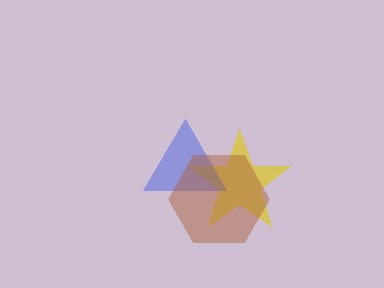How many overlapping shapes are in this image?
There are 3 overlapping shapes in the image.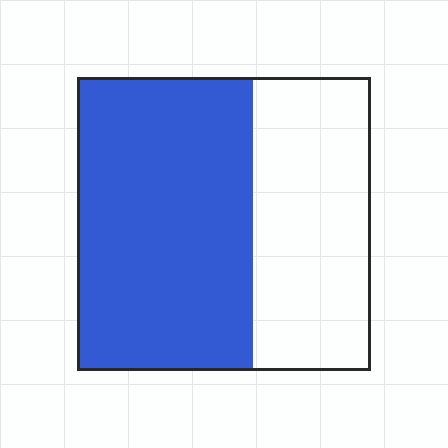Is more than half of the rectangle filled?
Yes.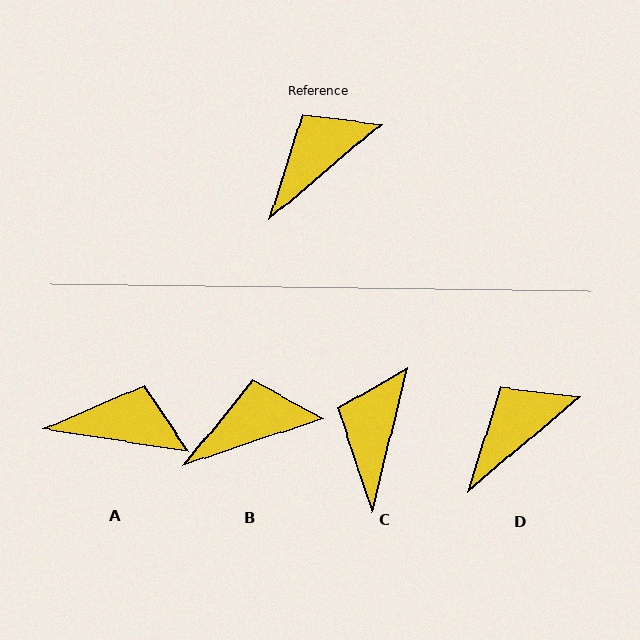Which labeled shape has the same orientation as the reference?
D.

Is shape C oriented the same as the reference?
No, it is off by about 36 degrees.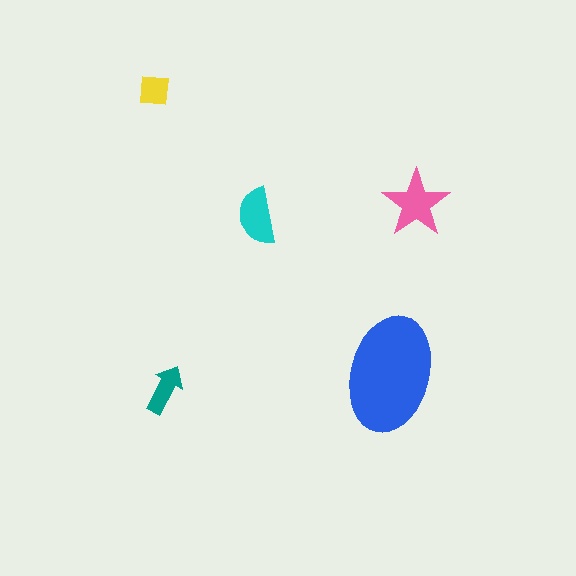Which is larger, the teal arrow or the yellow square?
The teal arrow.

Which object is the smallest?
The yellow square.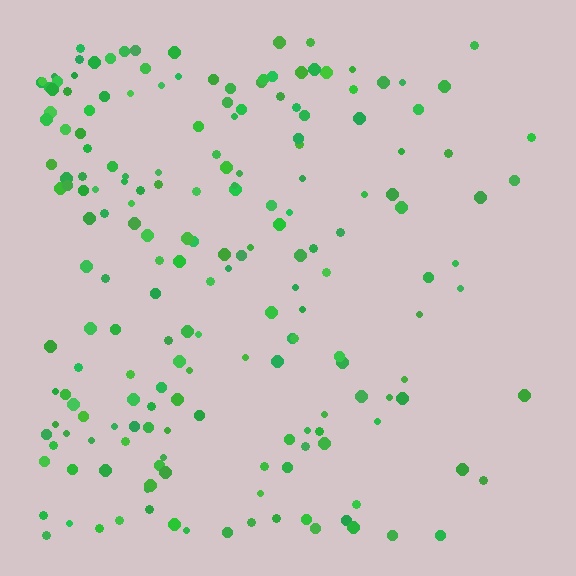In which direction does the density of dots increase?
From right to left, with the left side densest.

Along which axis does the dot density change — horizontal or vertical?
Horizontal.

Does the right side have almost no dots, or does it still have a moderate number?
Still a moderate number, just noticeably fewer than the left.